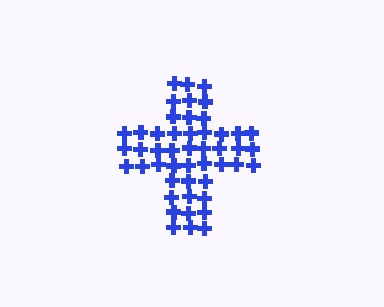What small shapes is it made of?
It is made of small crosses.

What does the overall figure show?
The overall figure shows a cross.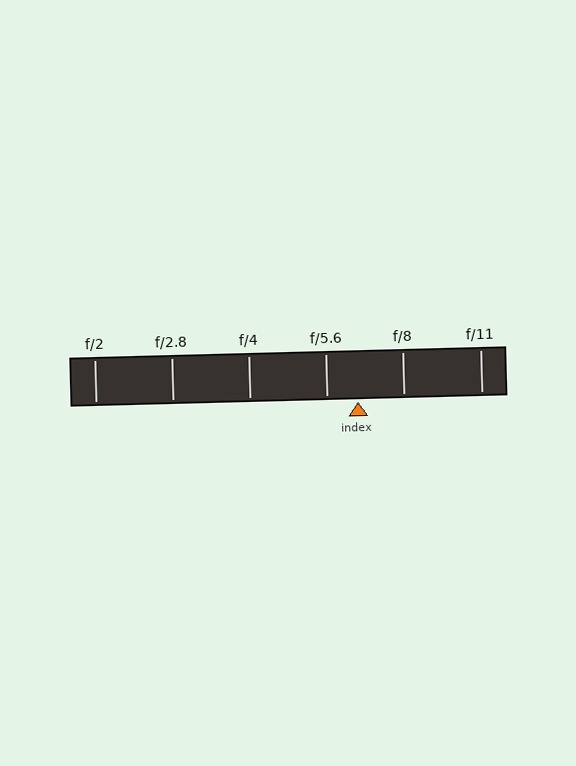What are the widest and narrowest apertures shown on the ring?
The widest aperture shown is f/2 and the narrowest is f/11.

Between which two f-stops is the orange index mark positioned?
The index mark is between f/5.6 and f/8.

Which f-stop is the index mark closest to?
The index mark is closest to f/5.6.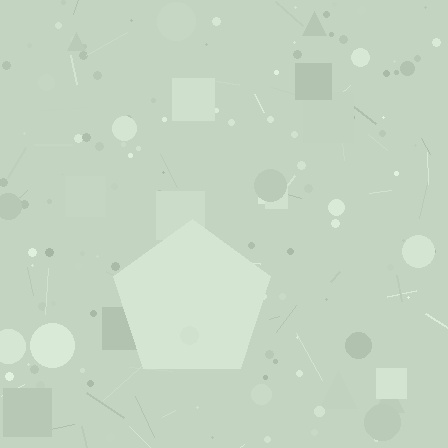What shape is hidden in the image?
A pentagon is hidden in the image.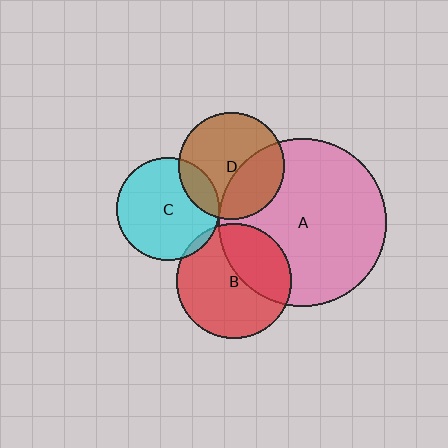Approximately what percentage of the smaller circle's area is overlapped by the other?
Approximately 35%.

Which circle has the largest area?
Circle A (pink).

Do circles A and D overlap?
Yes.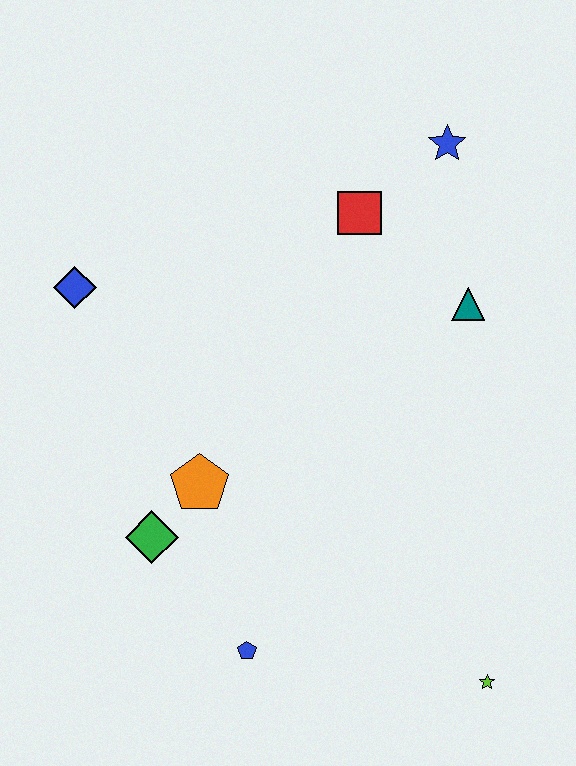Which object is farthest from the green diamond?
The blue star is farthest from the green diamond.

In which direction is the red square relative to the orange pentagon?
The red square is above the orange pentagon.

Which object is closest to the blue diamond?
The orange pentagon is closest to the blue diamond.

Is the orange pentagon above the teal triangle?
No